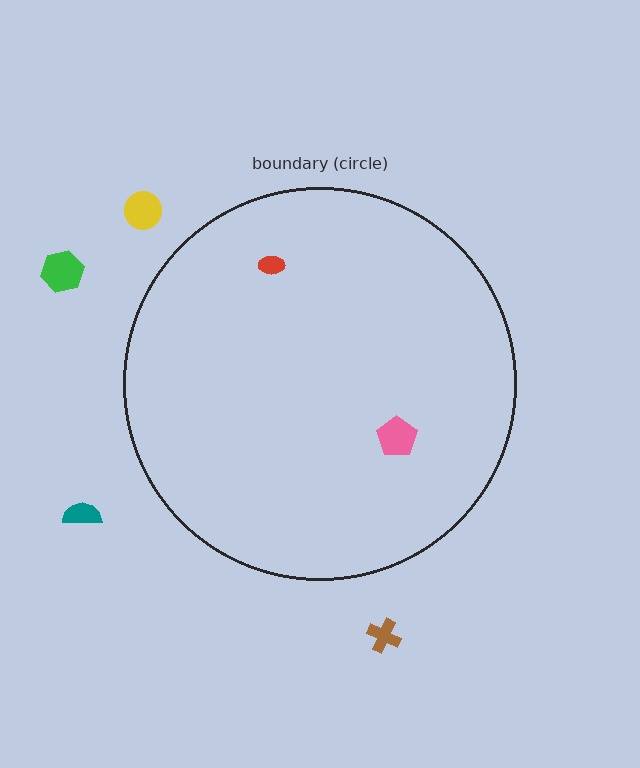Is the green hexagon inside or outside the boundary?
Outside.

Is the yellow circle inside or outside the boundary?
Outside.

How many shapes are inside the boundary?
2 inside, 4 outside.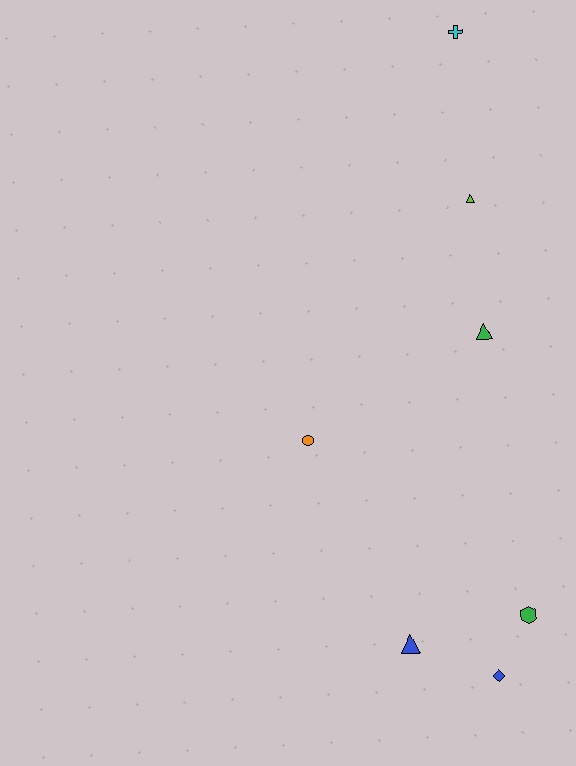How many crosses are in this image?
There is 1 cross.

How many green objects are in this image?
There are 2 green objects.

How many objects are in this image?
There are 7 objects.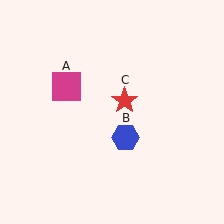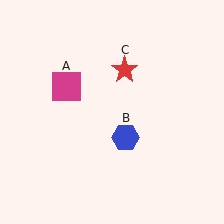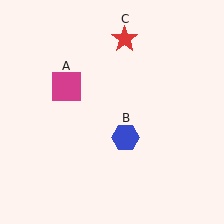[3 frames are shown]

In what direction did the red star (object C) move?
The red star (object C) moved up.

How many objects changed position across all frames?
1 object changed position: red star (object C).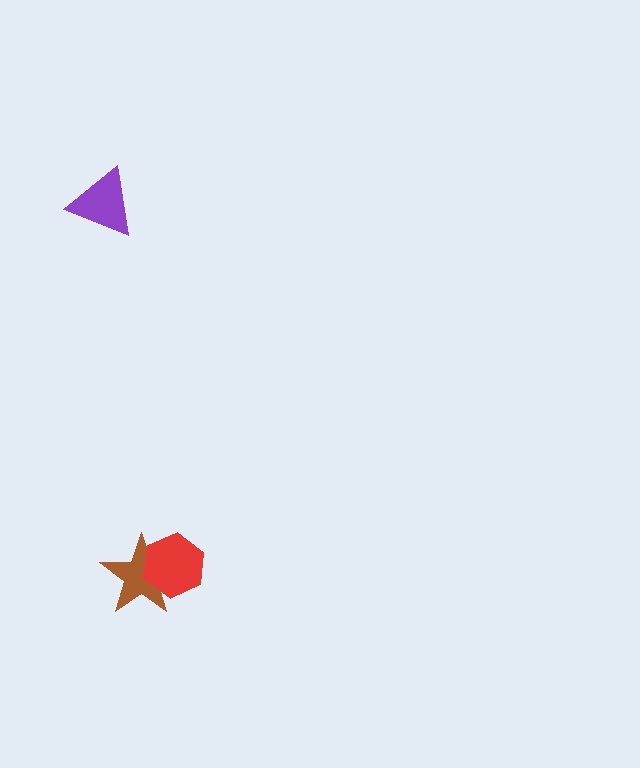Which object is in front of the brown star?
The red hexagon is in front of the brown star.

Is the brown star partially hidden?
Yes, it is partially covered by another shape.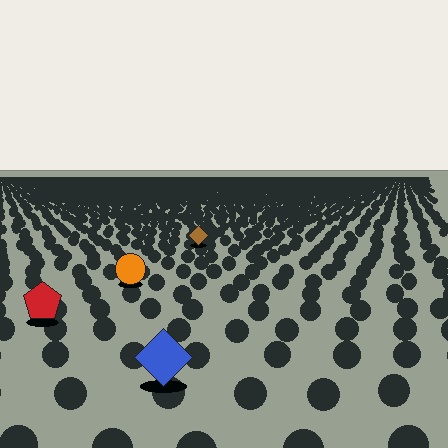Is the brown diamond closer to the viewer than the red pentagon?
No. The red pentagon is closer — you can tell from the texture gradient: the ground texture is coarser near it.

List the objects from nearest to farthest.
From nearest to farthest: the blue diamond, the red pentagon, the orange circle, the brown diamond.